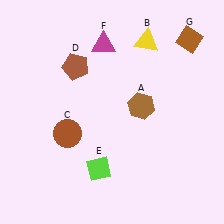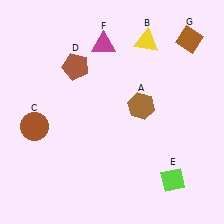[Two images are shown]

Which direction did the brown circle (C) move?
The brown circle (C) moved left.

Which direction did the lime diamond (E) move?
The lime diamond (E) moved right.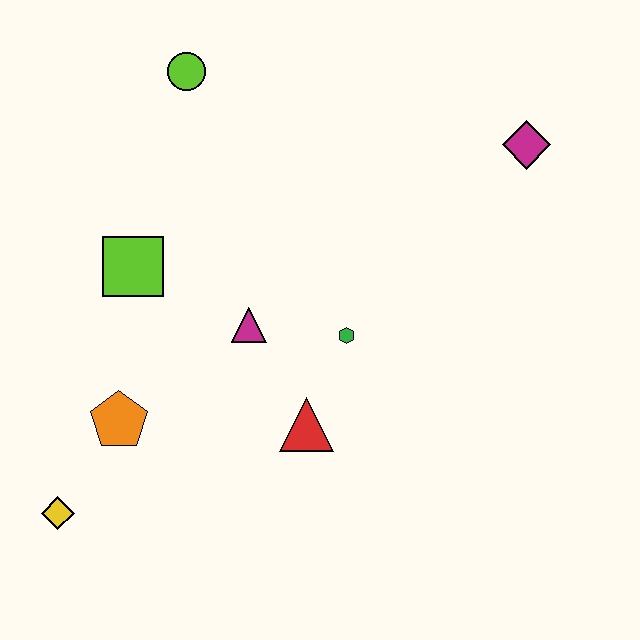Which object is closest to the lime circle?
The lime square is closest to the lime circle.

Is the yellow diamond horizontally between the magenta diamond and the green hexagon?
No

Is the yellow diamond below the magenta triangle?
Yes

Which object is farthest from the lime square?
The magenta diamond is farthest from the lime square.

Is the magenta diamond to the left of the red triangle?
No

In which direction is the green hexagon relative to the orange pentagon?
The green hexagon is to the right of the orange pentagon.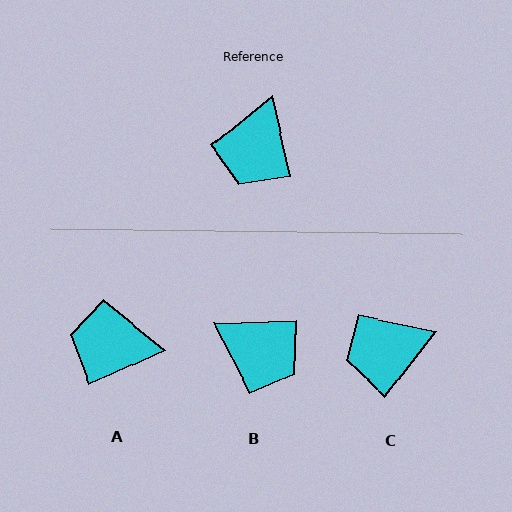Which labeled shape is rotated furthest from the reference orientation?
A, about 79 degrees away.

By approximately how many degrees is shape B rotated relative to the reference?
Approximately 79 degrees counter-clockwise.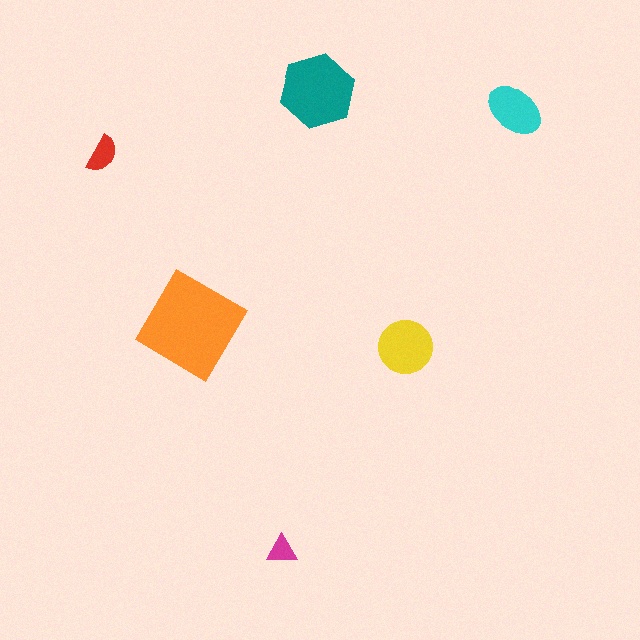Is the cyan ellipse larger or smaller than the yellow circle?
Smaller.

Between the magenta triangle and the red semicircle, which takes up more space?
The red semicircle.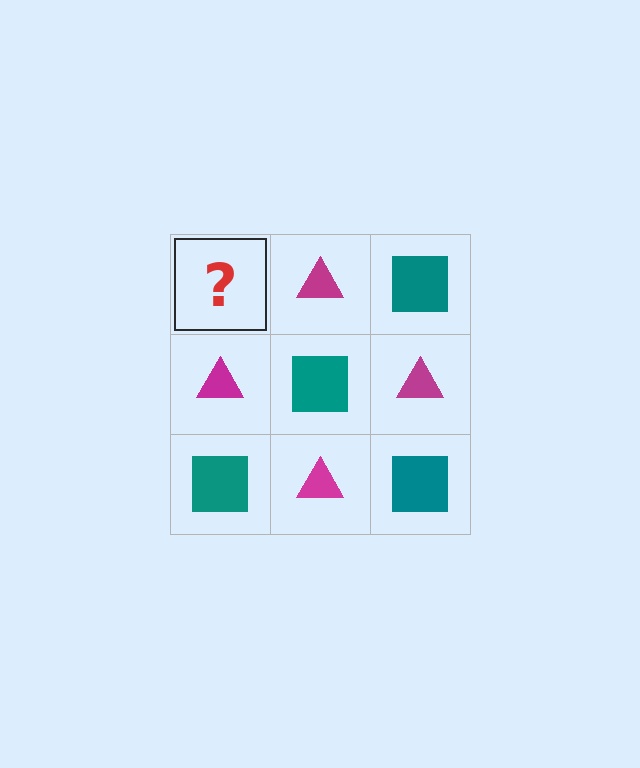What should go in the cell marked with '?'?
The missing cell should contain a teal square.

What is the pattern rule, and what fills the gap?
The rule is that it alternates teal square and magenta triangle in a checkerboard pattern. The gap should be filled with a teal square.